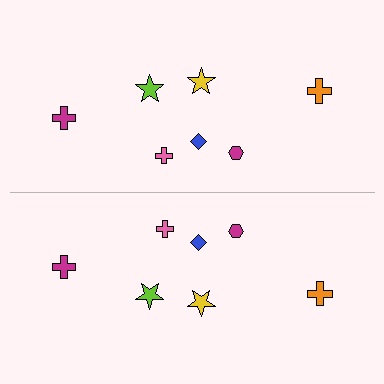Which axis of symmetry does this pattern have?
The pattern has a horizontal axis of symmetry running through the center of the image.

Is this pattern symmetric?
Yes, this pattern has bilateral (reflection) symmetry.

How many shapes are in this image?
There are 14 shapes in this image.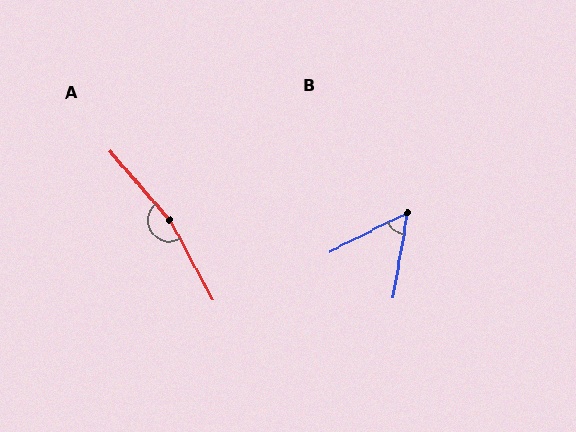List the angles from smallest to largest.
B (54°), A (167°).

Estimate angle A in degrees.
Approximately 167 degrees.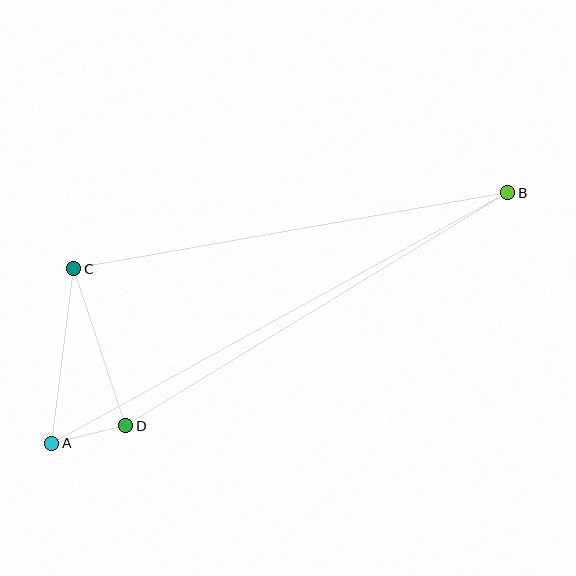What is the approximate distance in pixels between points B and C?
The distance between B and C is approximately 441 pixels.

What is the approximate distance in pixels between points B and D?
The distance between B and D is approximately 448 pixels.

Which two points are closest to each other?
Points A and D are closest to each other.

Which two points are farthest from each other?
Points A and B are farthest from each other.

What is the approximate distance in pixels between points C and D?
The distance between C and D is approximately 165 pixels.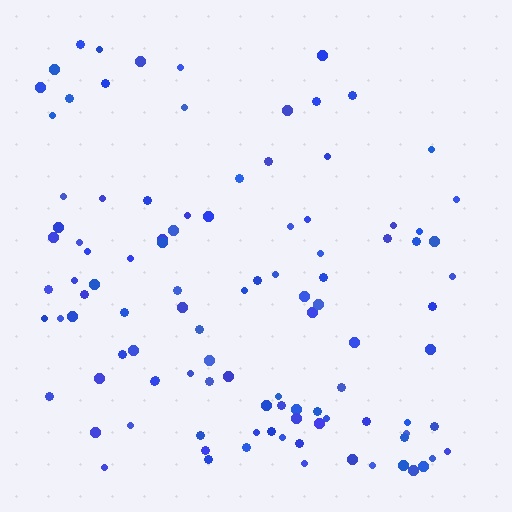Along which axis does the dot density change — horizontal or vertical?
Vertical.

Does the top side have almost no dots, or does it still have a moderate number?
Still a moderate number, just noticeably fewer than the bottom.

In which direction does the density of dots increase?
From top to bottom, with the bottom side densest.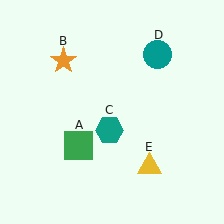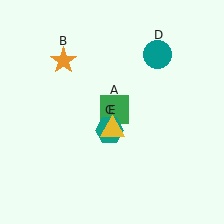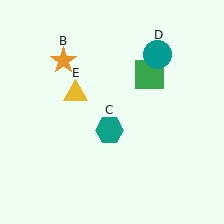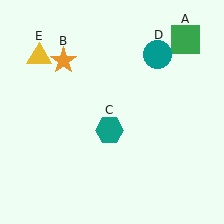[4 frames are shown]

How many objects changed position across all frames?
2 objects changed position: green square (object A), yellow triangle (object E).